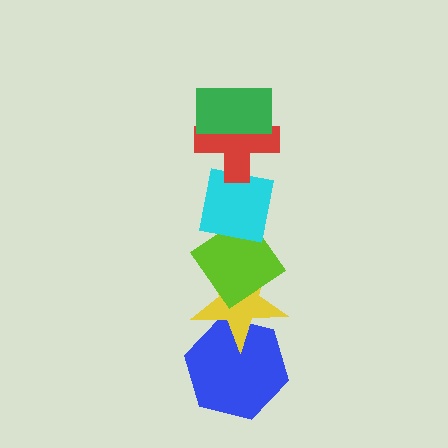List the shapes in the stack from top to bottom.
From top to bottom: the green rectangle, the red cross, the cyan square, the lime diamond, the yellow star, the blue hexagon.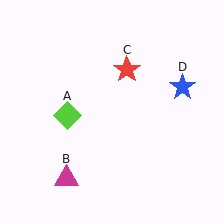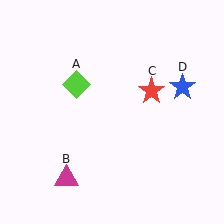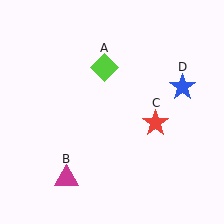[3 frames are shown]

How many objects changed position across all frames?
2 objects changed position: lime diamond (object A), red star (object C).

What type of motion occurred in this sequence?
The lime diamond (object A), red star (object C) rotated clockwise around the center of the scene.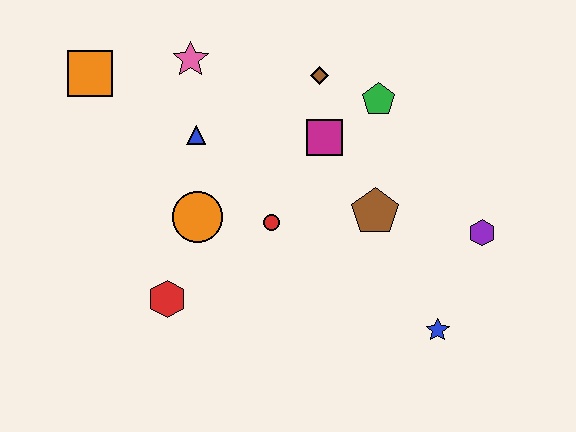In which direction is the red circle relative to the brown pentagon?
The red circle is to the left of the brown pentagon.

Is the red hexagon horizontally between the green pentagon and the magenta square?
No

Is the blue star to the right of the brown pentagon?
Yes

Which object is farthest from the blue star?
The orange square is farthest from the blue star.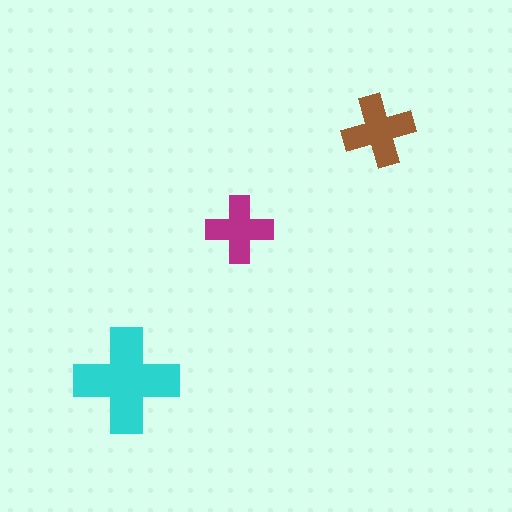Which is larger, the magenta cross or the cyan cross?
The cyan one.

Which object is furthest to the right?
The brown cross is rightmost.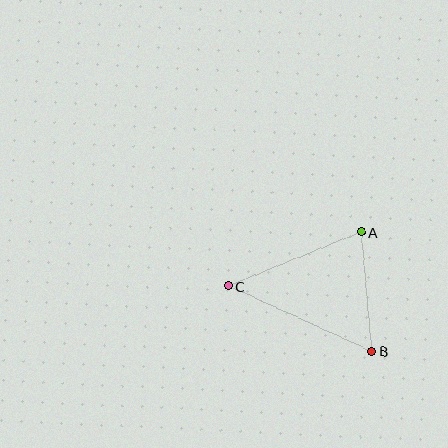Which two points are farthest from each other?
Points B and C are farthest from each other.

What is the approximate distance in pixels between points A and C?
The distance between A and C is approximately 143 pixels.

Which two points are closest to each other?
Points A and B are closest to each other.